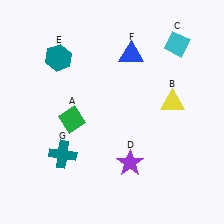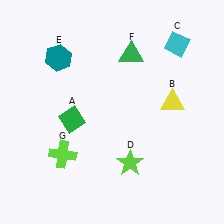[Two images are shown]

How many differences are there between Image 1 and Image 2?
There are 3 differences between the two images.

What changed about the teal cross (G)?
In Image 1, G is teal. In Image 2, it changed to lime.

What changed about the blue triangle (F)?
In Image 1, F is blue. In Image 2, it changed to green.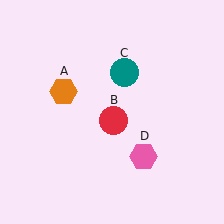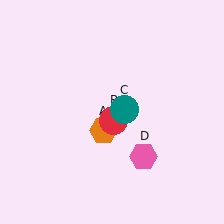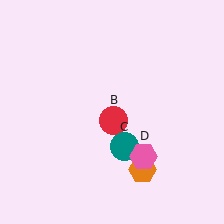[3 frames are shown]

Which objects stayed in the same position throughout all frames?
Red circle (object B) and pink hexagon (object D) remained stationary.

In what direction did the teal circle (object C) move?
The teal circle (object C) moved down.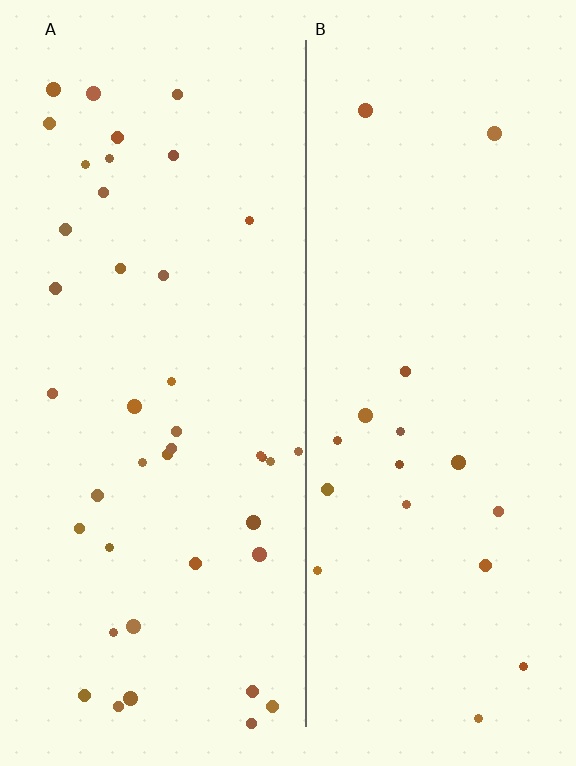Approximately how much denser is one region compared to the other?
Approximately 2.3× — region A over region B.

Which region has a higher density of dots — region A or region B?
A (the left).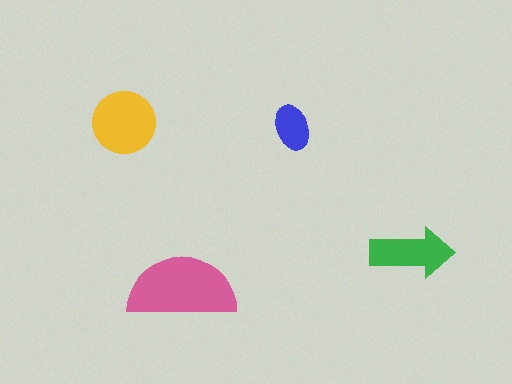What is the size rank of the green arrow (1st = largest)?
3rd.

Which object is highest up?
The yellow circle is topmost.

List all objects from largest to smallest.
The pink semicircle, the yellow circle, the green arrow, the blue ellipse.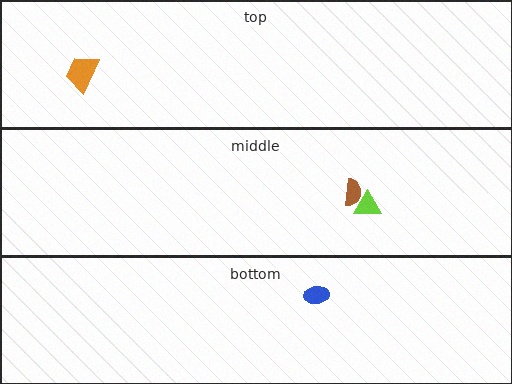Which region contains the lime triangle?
The middle region.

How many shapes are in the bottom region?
1.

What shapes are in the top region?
The orange trapezoid.